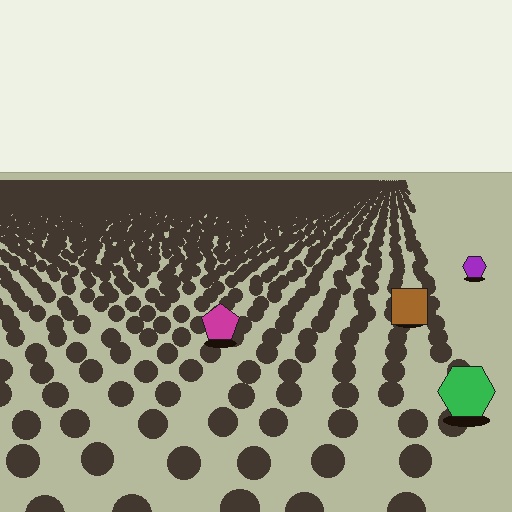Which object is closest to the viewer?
The green hexagon is closest. The texture marks near it are larger and more spread out.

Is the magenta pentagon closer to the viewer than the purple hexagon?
Yes. The magenta pentagon is closer — you can tell from the texture gradient: the ground texture is coarser near it.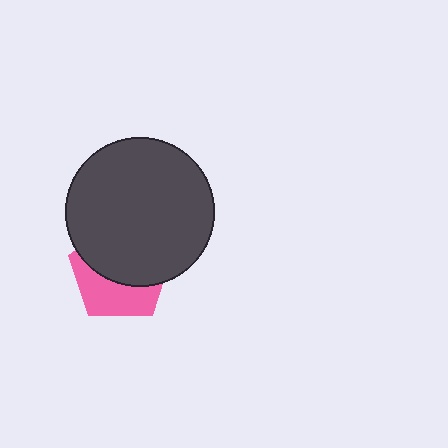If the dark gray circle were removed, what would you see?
You would see the complete pink pentagon.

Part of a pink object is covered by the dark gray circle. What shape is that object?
It is a pentagon.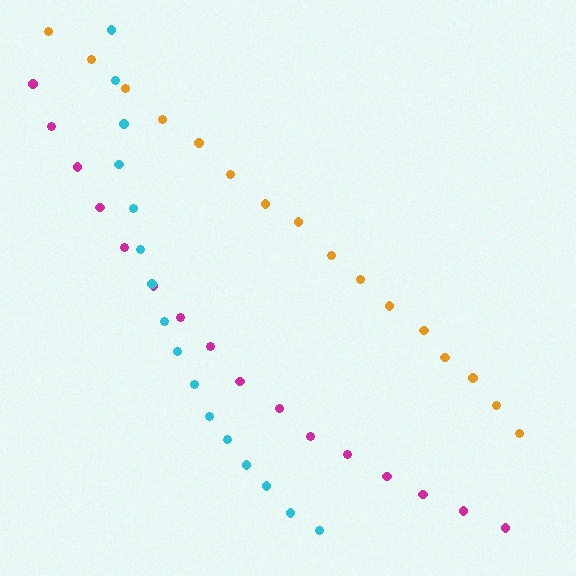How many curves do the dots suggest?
There are 3 distinct paths.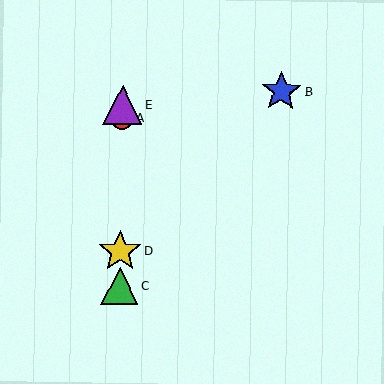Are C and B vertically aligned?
No, C is at x≈120 and B is at x≈281.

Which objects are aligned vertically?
Objects A, C, D, E are aligned vertically.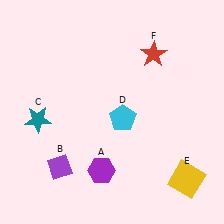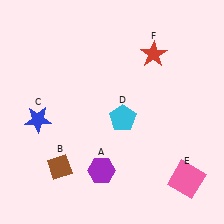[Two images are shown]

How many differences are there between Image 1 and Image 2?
There are 3 differences between the two images.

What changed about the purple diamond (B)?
In Image 1, B is purple. In Image 2, it changed to brown.